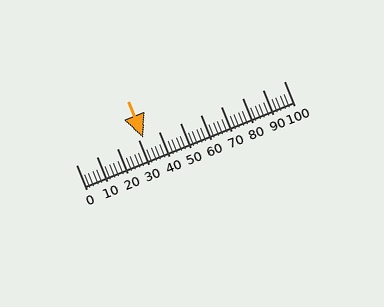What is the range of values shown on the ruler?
The ruler shows values from 0 to 100.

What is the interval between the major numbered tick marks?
The major tick marks are spaced 10 units apart.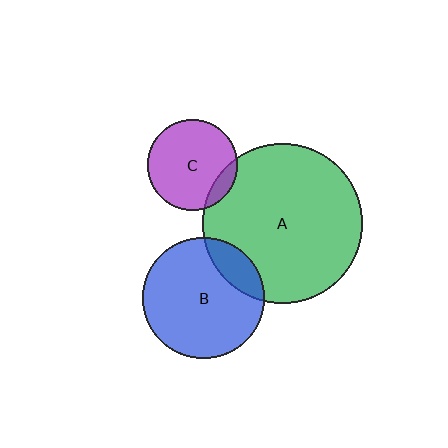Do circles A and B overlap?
Yes.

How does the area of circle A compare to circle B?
Approximately 1.7 times.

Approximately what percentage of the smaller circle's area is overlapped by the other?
Approximately 15%.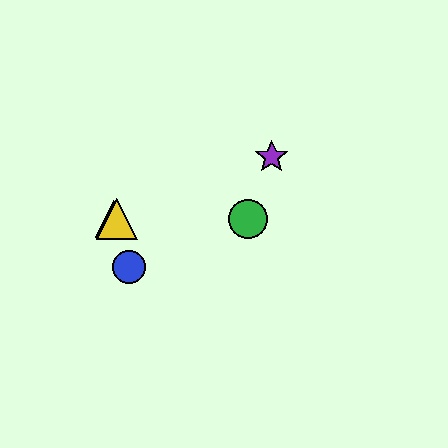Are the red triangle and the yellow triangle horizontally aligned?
Yes, both are at y≈219.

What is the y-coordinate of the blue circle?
The blue circle is at y≈267.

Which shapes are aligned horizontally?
The red triangle, the green circle, the yellow triangle are aligned horizontally.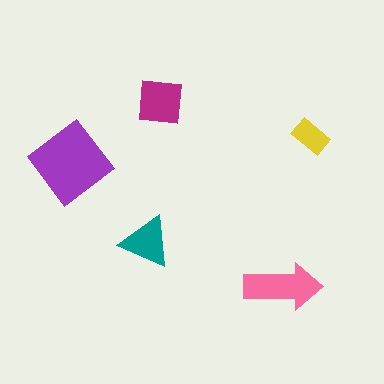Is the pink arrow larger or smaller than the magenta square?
Larger.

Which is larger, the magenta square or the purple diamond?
The purple diamond.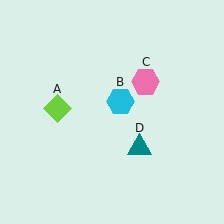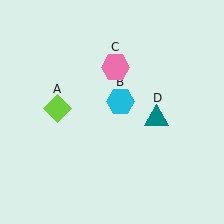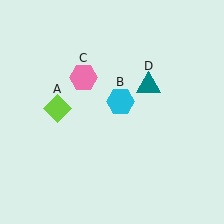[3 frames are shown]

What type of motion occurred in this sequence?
The pink hexagon (object C), teal triangle (object D) rotated counterclockwise around the center of the scene.